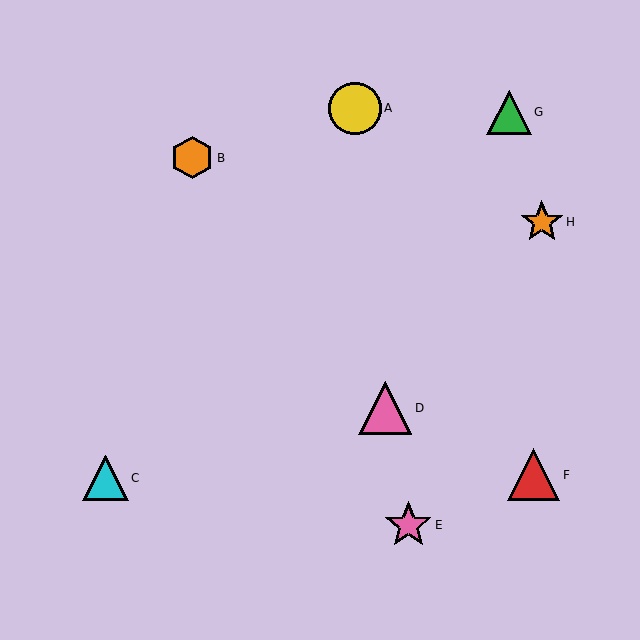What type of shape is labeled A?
Shape A is a yellow circle.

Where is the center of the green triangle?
The center of the green triangle is at (509, 112).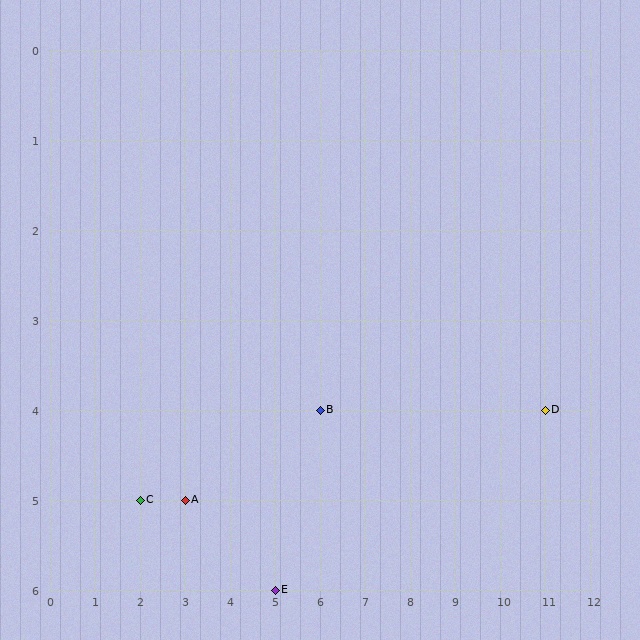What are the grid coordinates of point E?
Point E is at grid coordinates (5, 6).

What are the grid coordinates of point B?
Point B is at grid coordinates (6, 4).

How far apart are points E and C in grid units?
Points E and C are 3 columns and 1 row apart (about 3.2 grid units diagonally).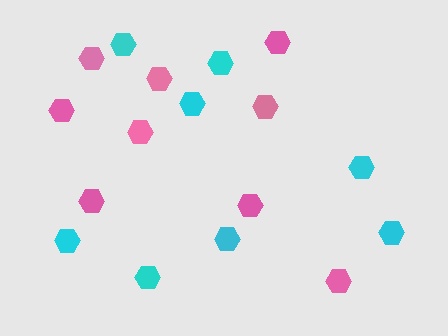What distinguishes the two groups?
There are 2 groups: one group of pink hexagons (9) and one group of cyan hexagons (8).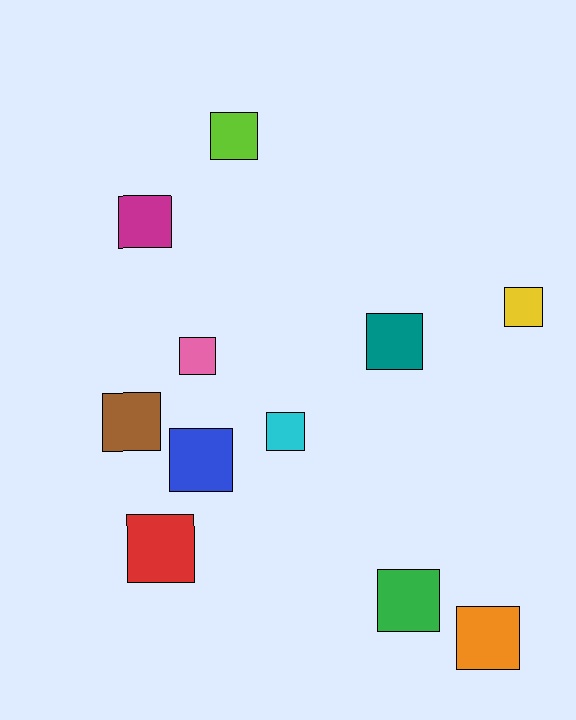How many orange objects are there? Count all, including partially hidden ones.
There is 1 orange object.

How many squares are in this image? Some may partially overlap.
There are 11 squares.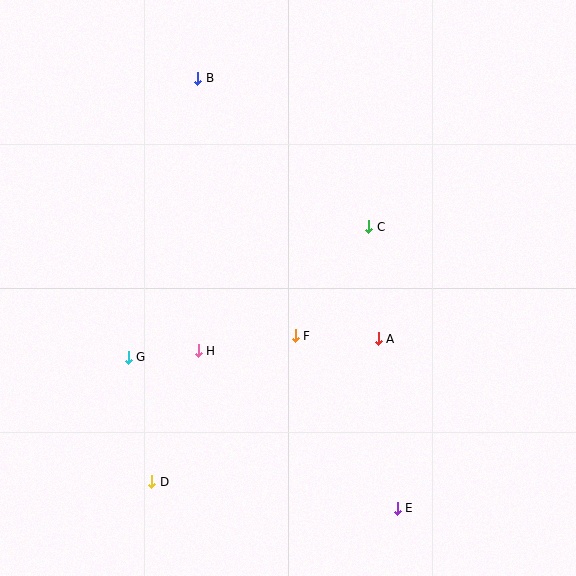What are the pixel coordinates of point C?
Point C is at (369, 227).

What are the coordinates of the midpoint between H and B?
The midpoint between H and B is at (198, 215).